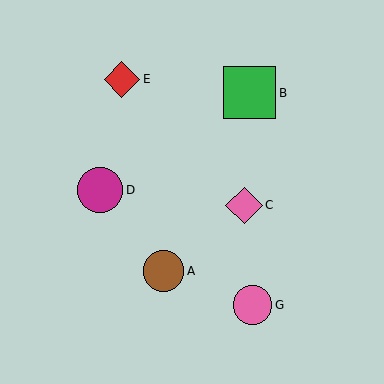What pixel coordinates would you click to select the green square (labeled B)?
Click at (250, 93) to select the green square B.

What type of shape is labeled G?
Shape G is a pink circle.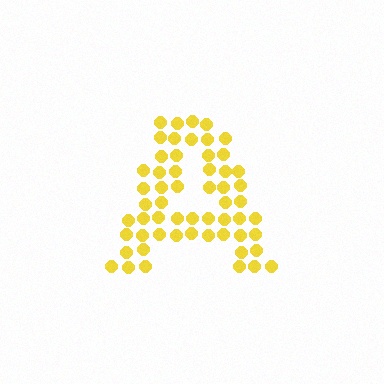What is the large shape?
The large shape is the letter A.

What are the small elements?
The small elements are circles.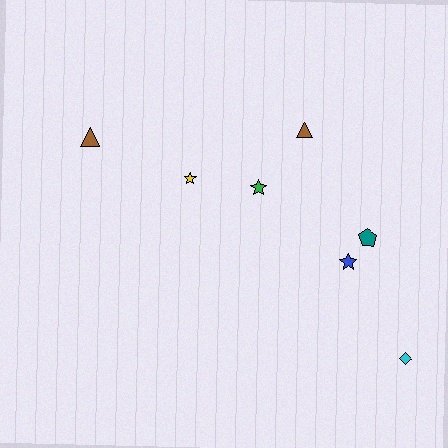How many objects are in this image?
There are 7 objects.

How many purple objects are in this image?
There are no purple objects.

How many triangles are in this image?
There are 2 triangles.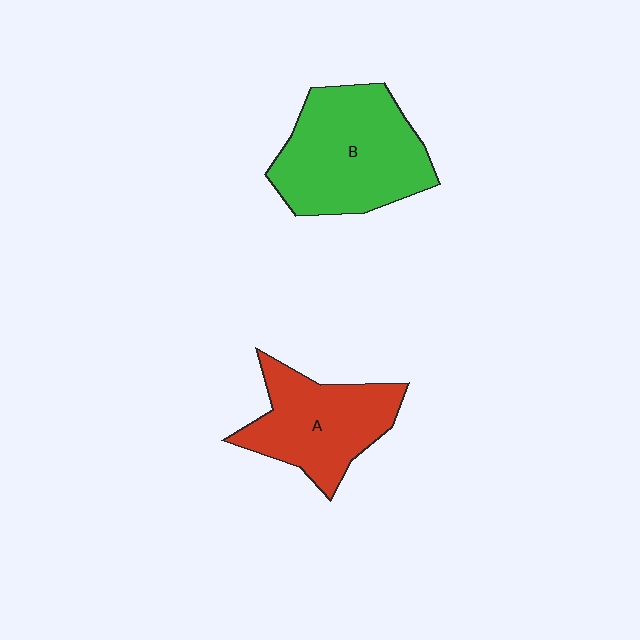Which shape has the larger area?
Shape B (green).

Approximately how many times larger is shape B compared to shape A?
Approximately 1.3 times.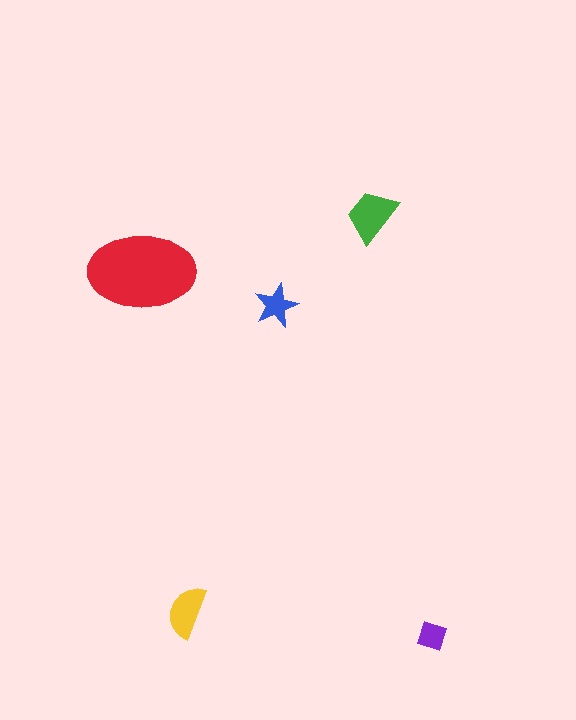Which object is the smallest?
The purple diamond.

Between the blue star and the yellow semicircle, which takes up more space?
The yellow semicircle.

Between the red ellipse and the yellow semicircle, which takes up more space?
The red ellipse.